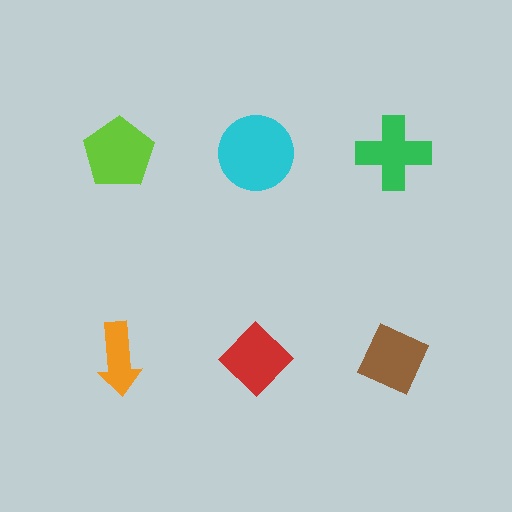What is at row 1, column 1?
A lime pentagon.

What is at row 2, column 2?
A red diamond.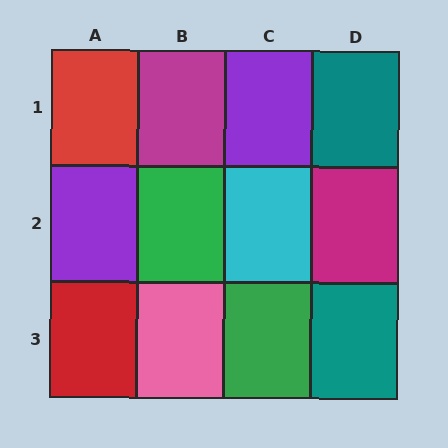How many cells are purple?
2 cells are purple.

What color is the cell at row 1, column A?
Red.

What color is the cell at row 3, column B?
Pink.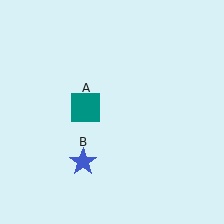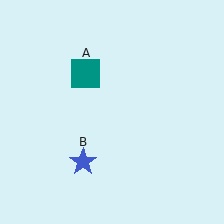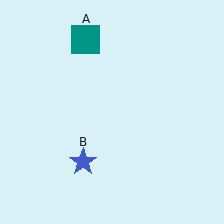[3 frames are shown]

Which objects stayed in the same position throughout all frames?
Blue star (object B) remained stationary.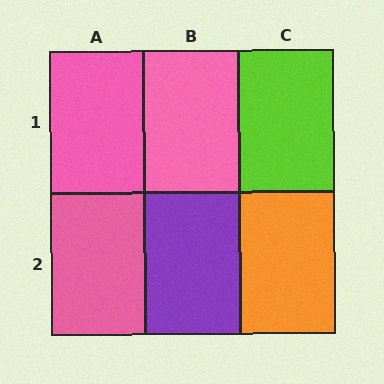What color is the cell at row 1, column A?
Pink.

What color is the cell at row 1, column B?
Pink.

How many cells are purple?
1 cell is purple.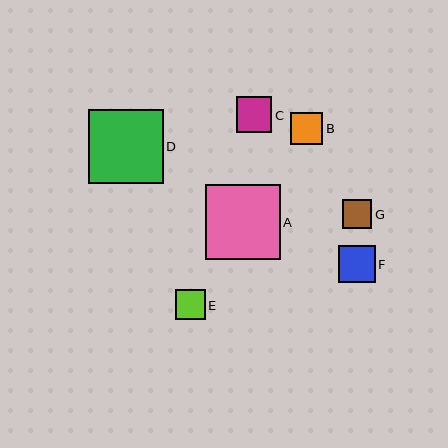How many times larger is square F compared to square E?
Square F is approximately 1.2 times the size of square E.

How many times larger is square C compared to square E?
Square C is approximately 1.2 times the size of square E.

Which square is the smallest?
Square G is the smallest with a size of approximately 29 pixels.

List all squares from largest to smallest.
From largest to smallest: D, A, F, C, B, E, G.